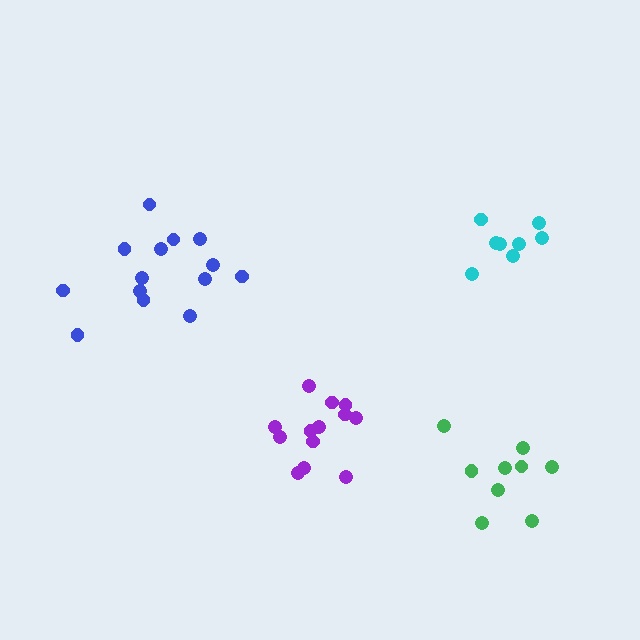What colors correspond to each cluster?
The clusters are colored: purple, cyan, blue, green.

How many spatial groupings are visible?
There are 4 spatial groupings.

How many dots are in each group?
Group 1: 13 dots, Group 2: 8 dots, Group 3: 14 dots, Group 4: 9 dots (44 total).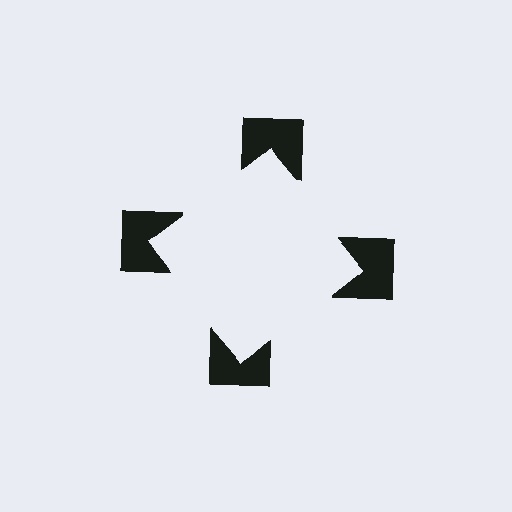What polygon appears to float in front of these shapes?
An illusory square — its edges are inferred from the aligned wedge cuts in the notched squares, not physically drawn.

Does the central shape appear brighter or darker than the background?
It typically appears slightly brighter than the background, even though no actual brightness change is drawn.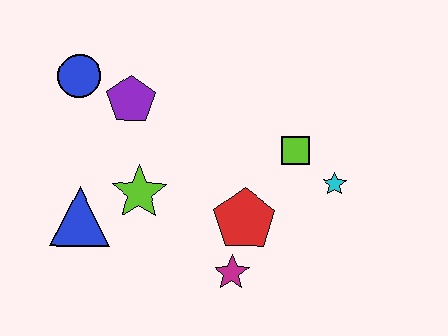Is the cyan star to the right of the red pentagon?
Yes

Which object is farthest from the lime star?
The cyan star is farthest from the lime star.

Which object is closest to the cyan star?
The lime square is closest to the cyan star.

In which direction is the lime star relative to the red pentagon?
The lime star is to the left of the red pentagon.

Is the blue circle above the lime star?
Yes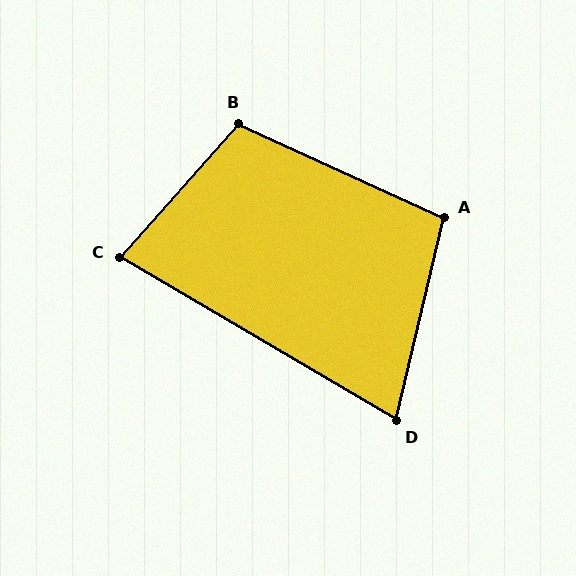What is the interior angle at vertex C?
Approximately 79 degrees (acute).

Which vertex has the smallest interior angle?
D, at approximately 73 degrees.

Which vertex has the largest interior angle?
B, at approximately 107 degrees.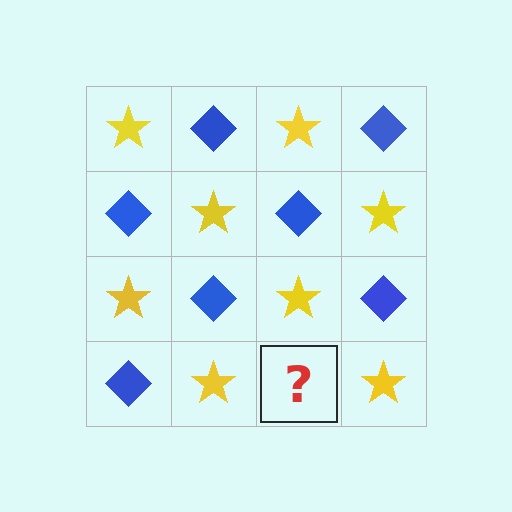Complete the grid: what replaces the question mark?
The question mark should be replaced with a blue diamond.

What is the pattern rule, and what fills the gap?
The rule is that it alternates yellow star and blue diamond in a checkerboard pattern. The gap should be filled with a blue diamond.